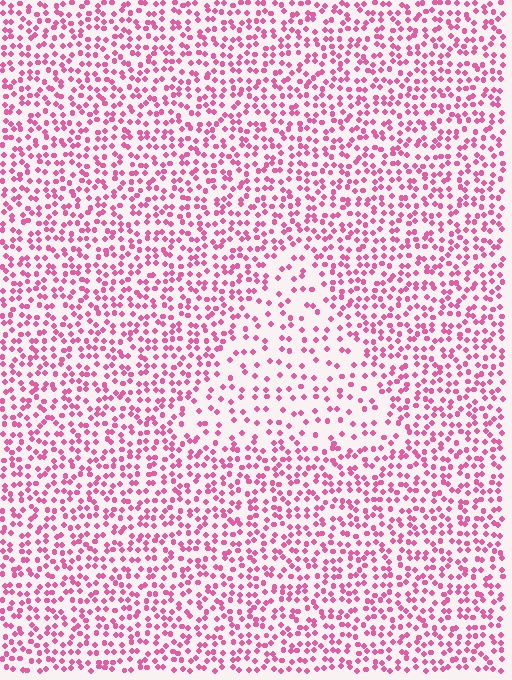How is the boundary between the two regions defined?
The boundary is defined by a change in element density (approximately 2.0x ratio). All elements are the same color, size, and shape.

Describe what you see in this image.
The image contains small pink elements arranged at two different densities. A triangle-shaped region is visible where the elements are less densely packed than the surrounding area.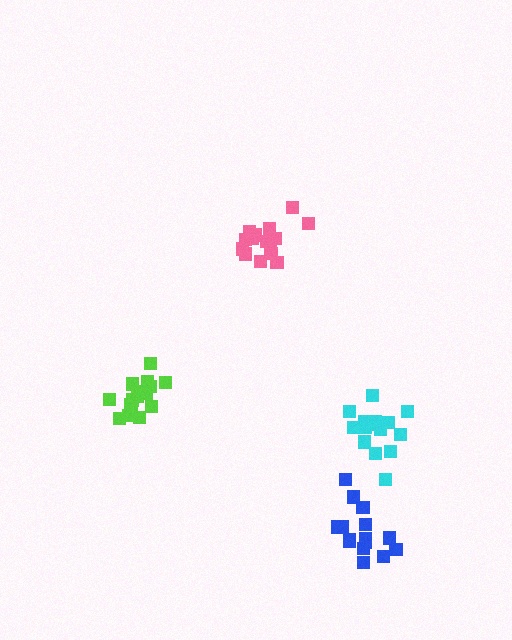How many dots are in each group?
Group 1: 16 dots, Group 2: 15 dots, Group 3: 15 dots, Group 4: 18 dots (64 total).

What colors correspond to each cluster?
The clusters are colored: pink, blue, cyan, lime.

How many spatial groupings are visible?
There are 4 spatial groupings.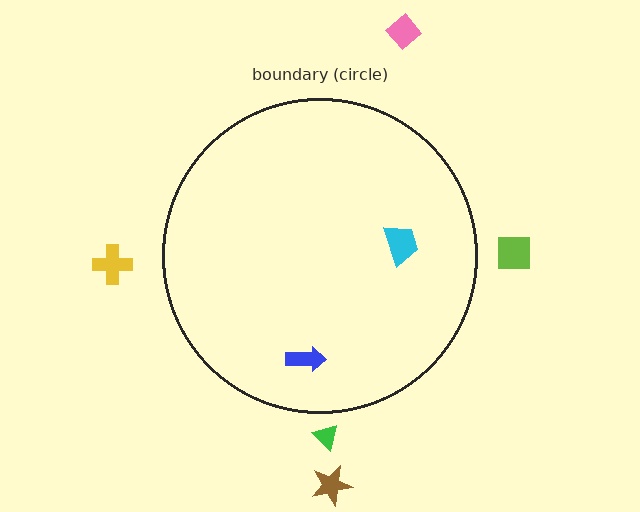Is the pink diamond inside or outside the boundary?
Outside.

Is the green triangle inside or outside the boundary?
Outside.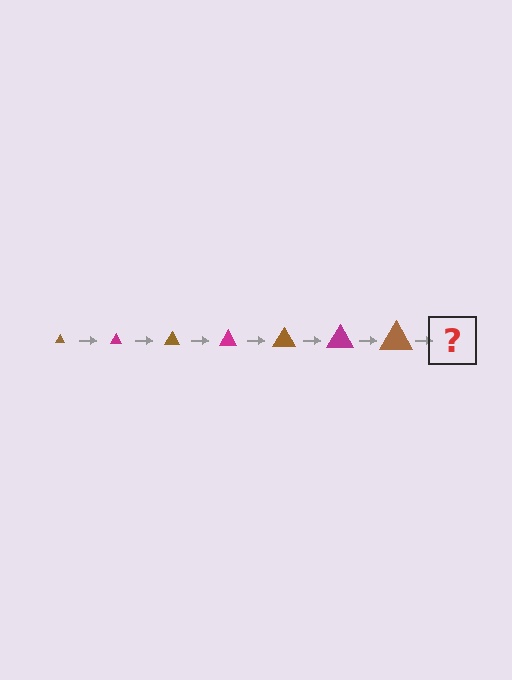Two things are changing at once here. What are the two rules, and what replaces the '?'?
The two rules are that the triangle grows larger each step and the color cycles through brown and magenta. The '?' should be a magenta triangle, larger than the previous one.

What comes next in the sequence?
The next element should be a magenta triangle, larger than the previous one.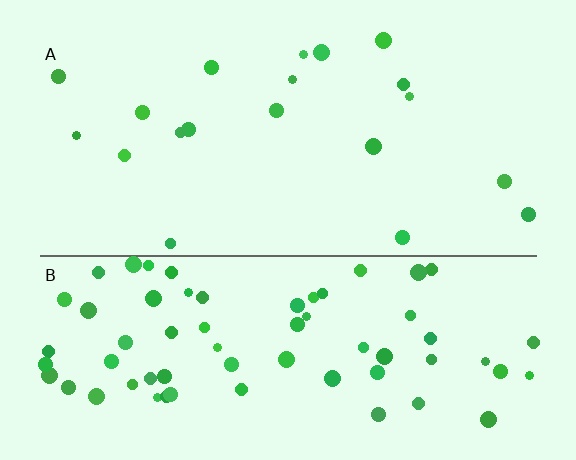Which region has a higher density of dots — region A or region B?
B (the bottom).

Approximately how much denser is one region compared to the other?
Approximately 3.5× — region B over region A.